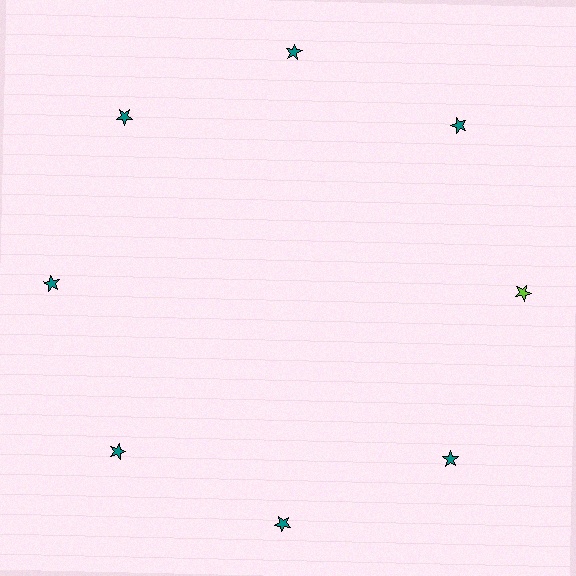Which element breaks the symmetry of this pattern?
The lime star at roughly the 3 o'clock position breaks the symmetry. All other shapes are teal stars.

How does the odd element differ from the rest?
It has a different color: lime instead of teal.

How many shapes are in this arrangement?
There are 8 shapes arranged in a ring pattern.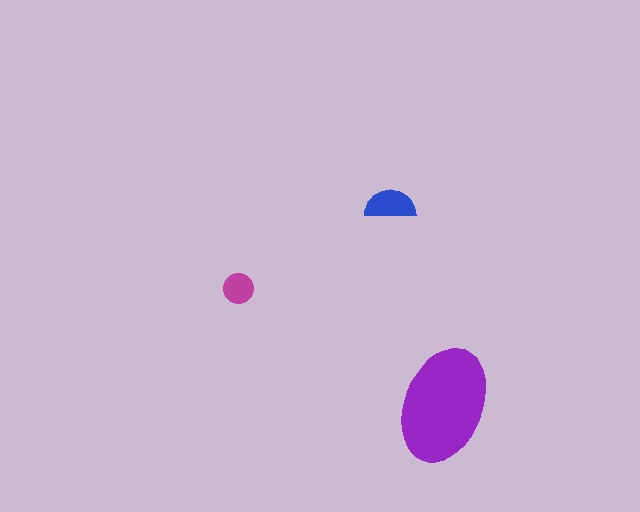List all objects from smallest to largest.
The magenta circle, the blue semicircle, the purple ellipse.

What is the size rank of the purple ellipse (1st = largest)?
1st.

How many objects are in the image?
There are 3 objects in the image.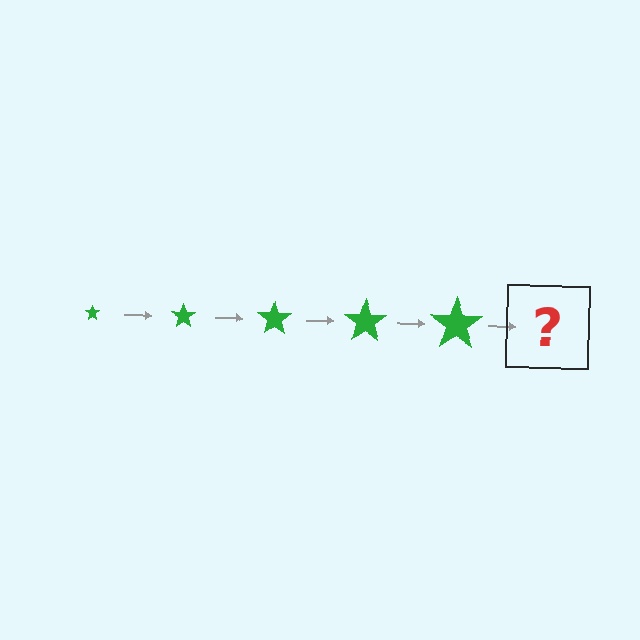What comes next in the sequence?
The next element should be a green star, larger than the previous one.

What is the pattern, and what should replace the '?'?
The pattern is that the star gets progressively larger each step. The '?' should be a green star, larger than the previous one.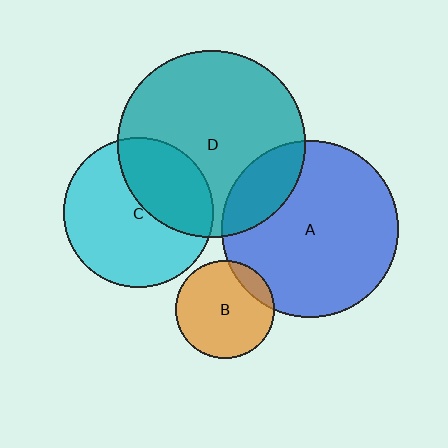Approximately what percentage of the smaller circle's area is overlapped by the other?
Approximately 15%.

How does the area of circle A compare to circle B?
Approximately 3.2 times.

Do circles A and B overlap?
Yes.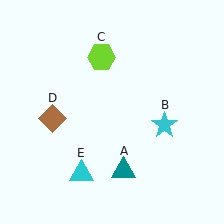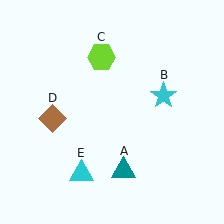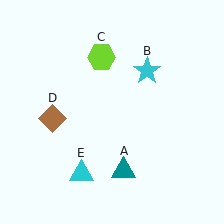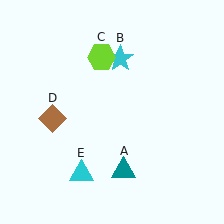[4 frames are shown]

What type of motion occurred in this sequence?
The cyan star (object B) rotated counterclockwise around the center of the scene.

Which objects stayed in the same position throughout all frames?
Teal triangle (object A) and lime hexagon (object C) and brown diamond (object D) and cyan triangle (object E) remained stationary.